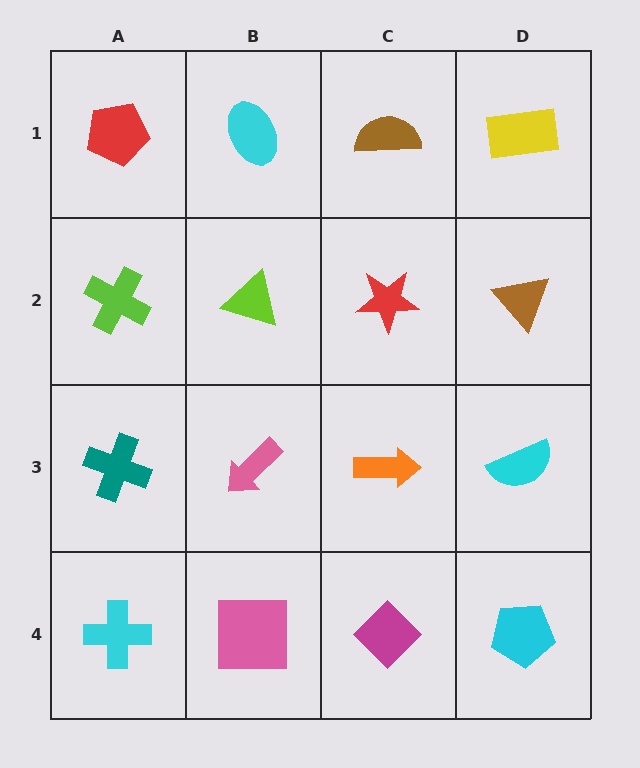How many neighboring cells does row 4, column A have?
2.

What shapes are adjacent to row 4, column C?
An orange arrow (row 3, column C), a pink square (row 4, column B), a cyan pentagon (row 4, column D).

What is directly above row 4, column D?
A cyan semicircle.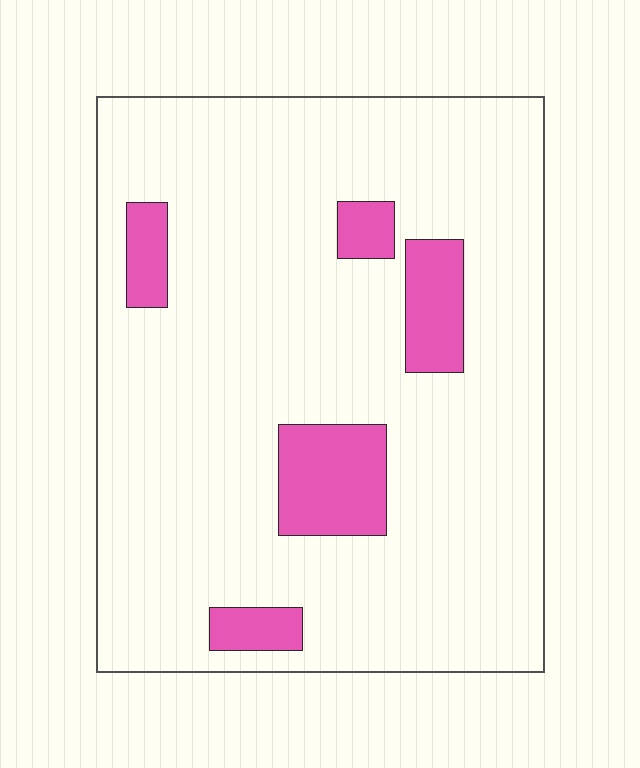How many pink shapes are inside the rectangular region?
5.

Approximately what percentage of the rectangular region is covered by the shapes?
Approximately 10%.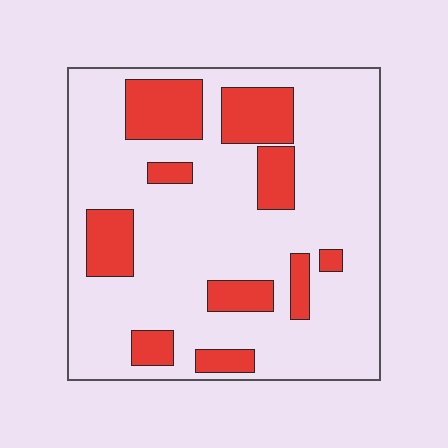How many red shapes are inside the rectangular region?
10.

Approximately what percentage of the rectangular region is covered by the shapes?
Approximately 25%.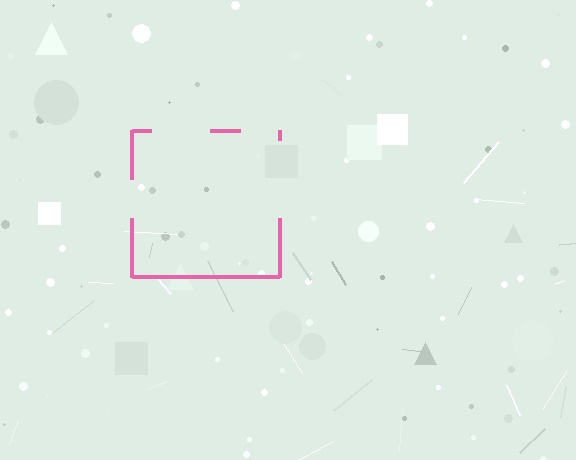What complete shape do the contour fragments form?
The contour fragments form a square.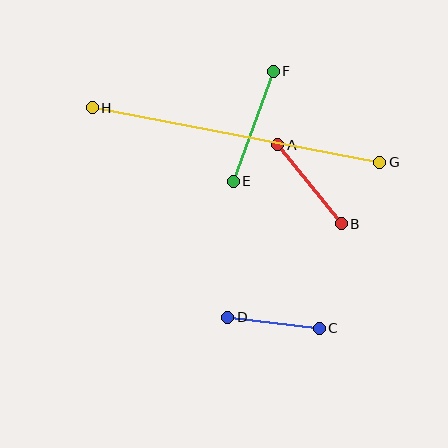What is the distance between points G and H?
The distance is approximately 293 pixels.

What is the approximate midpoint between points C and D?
The midpoint is at approximately (273, 323) pixels.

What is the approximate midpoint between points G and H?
The midpoint is at approximately (236, 135) pixels.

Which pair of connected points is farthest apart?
Points G and H are farthest apart.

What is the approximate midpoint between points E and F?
The midpoint is at approximately (253, 126) pixels.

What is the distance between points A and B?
The distance is approximately 101 pixels.